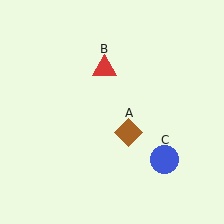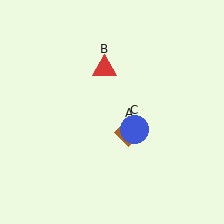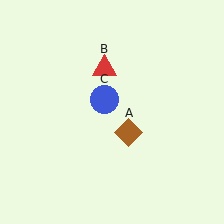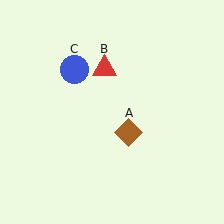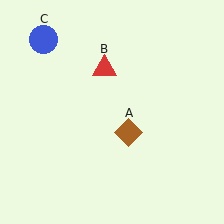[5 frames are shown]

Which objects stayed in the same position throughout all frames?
Brown diamond (object A) and red triangle (object B) remained stationary.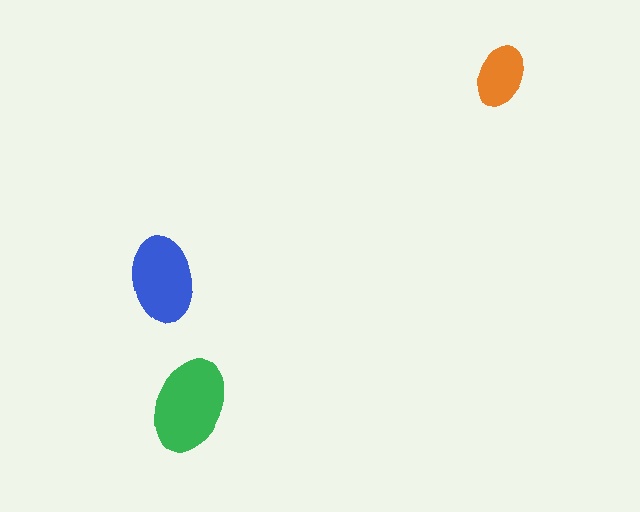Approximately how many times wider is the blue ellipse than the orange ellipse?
About 1.5 times wider.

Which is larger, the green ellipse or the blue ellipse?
The green one.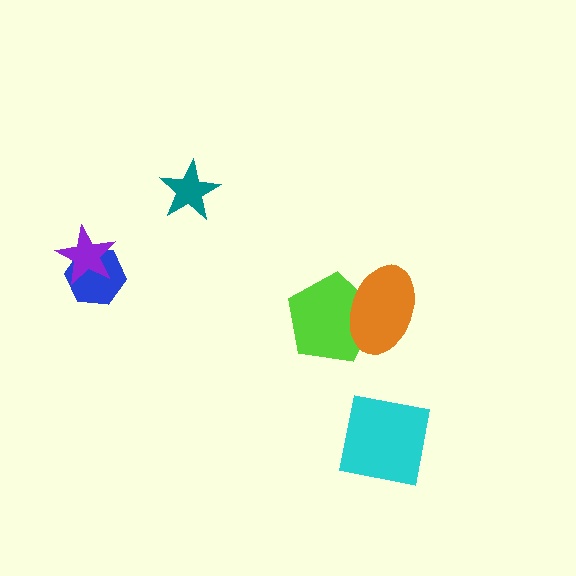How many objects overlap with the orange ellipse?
1 object overlaps with the orange ellipse.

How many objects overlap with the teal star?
0 objects overlap with the teal star.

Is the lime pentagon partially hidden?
Yes, it is partially covered by another shape.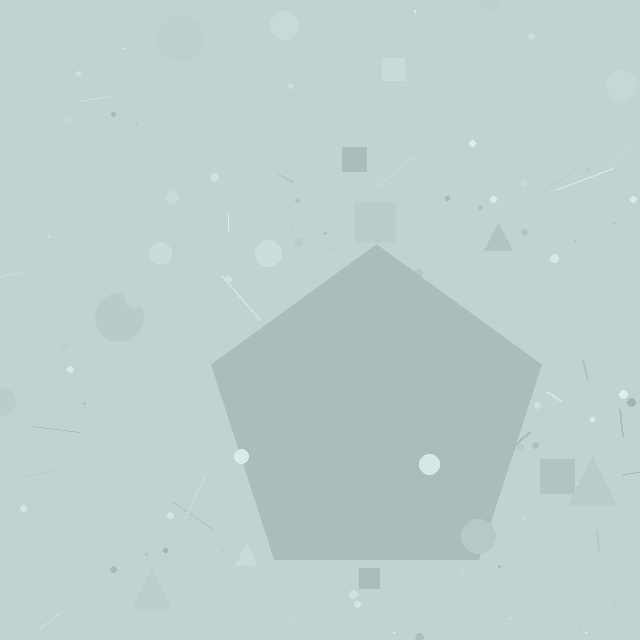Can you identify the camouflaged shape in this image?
The camouflaged shape is a pentagon.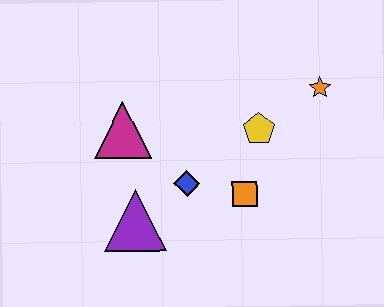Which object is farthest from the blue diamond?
The orange star is farthest from the blue diamond.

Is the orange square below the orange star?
Yes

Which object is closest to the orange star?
The yellow pentagon is closest to the orange star.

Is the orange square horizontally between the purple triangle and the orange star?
Yes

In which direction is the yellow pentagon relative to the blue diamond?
The yellow pentagon is to the right of the blue diamond.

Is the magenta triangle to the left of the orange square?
Yes